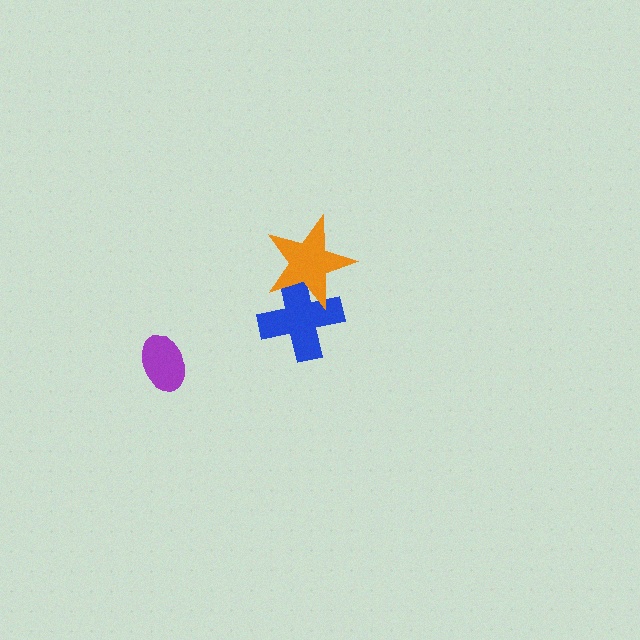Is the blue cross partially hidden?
Yes, it is partially covered by another shape.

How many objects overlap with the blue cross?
1 object overlaps with the blue cross.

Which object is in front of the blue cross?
The orange star is in front of the blue cross.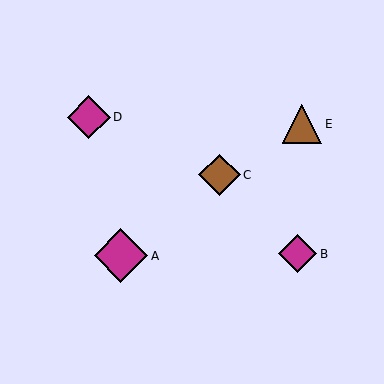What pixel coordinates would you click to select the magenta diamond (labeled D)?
Click at (89, 117) to select the magenta diamond D.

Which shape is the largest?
The magenta diamond (labeled A) is the largest.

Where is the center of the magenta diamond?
The center of the magenta diamond is at (297, 254).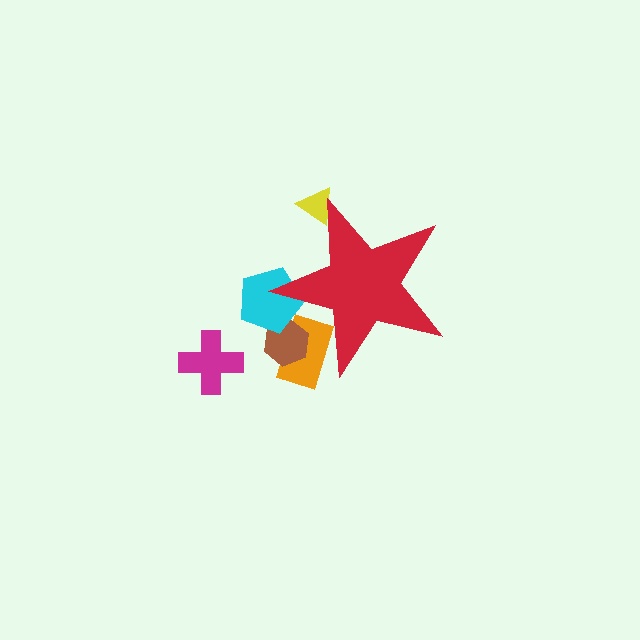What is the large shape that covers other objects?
A red star.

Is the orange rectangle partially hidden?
Yes, the orange rectangle is partially hidden behind the red star.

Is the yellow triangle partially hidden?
Yes, the yellow triangle is partially hidden behind the red star.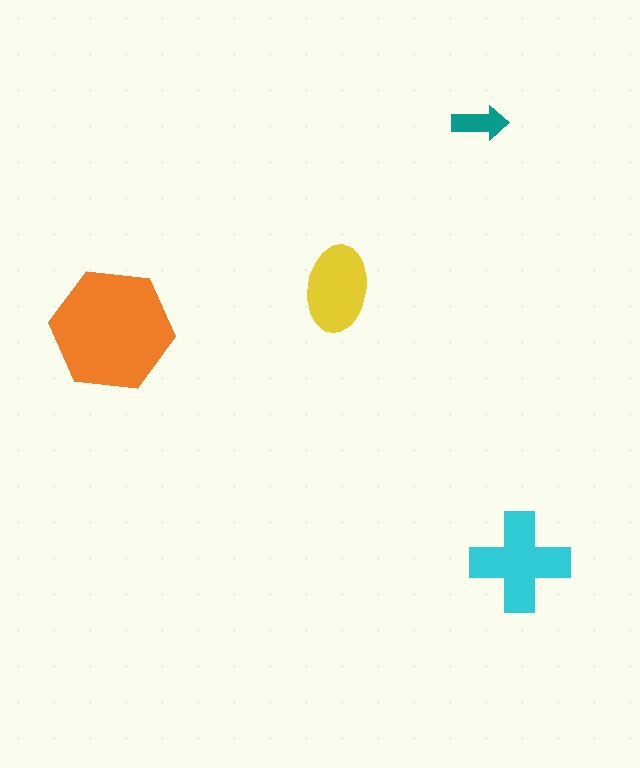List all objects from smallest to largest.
The teal arrow, the yellow ellipse, the cyan cross, the orange hexagon.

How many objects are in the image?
There are 4 objects in the image.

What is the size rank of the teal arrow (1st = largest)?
4th.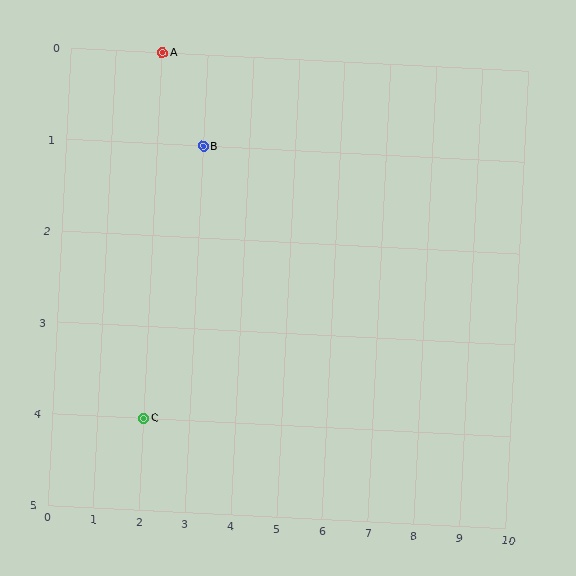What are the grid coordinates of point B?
Point B is at grid coordinates (3, 1).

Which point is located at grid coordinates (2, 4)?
Point C is at (2, 4).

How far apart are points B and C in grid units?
Points B and C are 1 column and 3 rows apart (about 3.2 grid units diagonally).